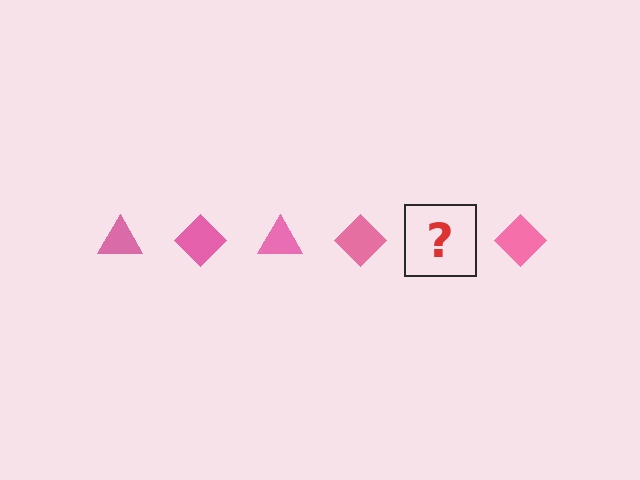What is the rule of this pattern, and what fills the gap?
The rule is that the pattern cycles through triangle, diamond shapes in pink. The gap should be filled with a pink triangle.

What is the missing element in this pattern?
The missing element is a pink triangle.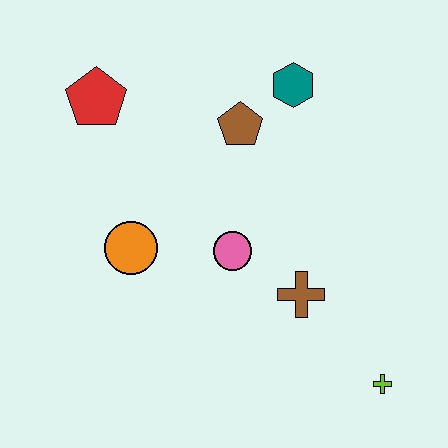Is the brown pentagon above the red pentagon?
No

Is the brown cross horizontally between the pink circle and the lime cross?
Yes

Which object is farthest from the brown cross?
The red pentagon is farthest from the brown cross.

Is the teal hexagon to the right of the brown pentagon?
Yes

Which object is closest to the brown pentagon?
The teal hexagon is closest to the brown pentagon.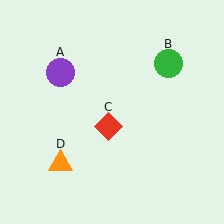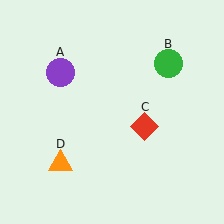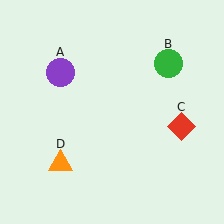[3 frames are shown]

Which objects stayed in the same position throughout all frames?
Purple circle (object A) and green circle (object B) and orange triangle (object D) remained stationary.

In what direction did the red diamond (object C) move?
The red diamond (object C) moved right.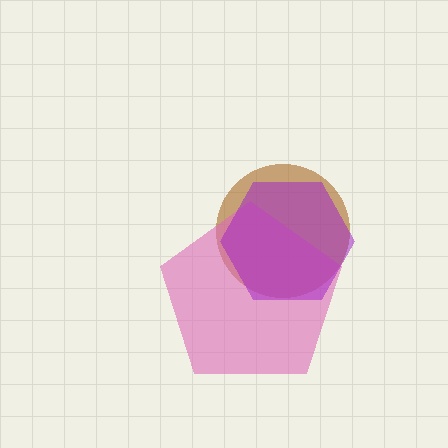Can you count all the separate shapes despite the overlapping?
Yes, there are 3 separate shapes.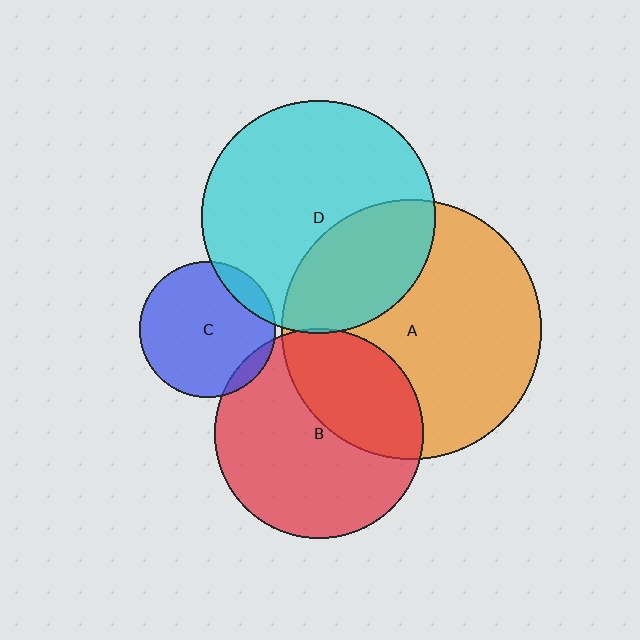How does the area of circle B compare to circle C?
Approximately 2.4 times.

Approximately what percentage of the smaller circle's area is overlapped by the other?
Approximately 5%.